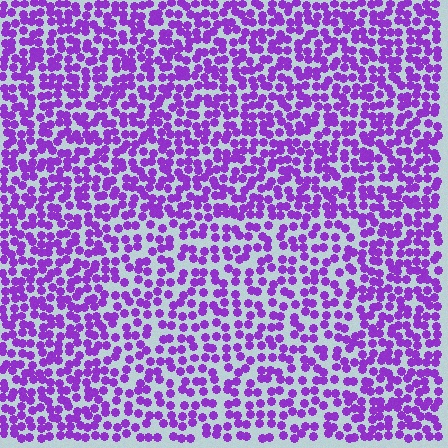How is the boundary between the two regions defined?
The boundary is defined by a change in element density (approximately 1.4x ratio). All elements are the same color, size, and shape.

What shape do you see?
I see a rectangle.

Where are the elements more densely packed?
The elements are more densely packed outside the rectangle boundary.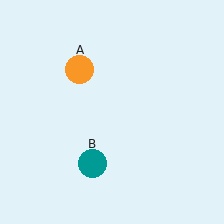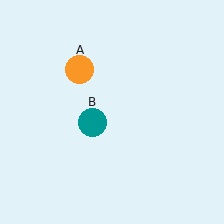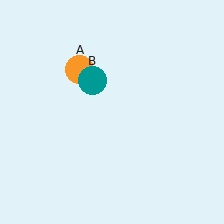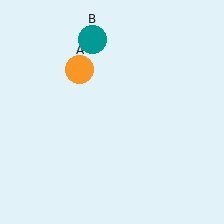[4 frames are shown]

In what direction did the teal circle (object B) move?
The teal circle (object B) moved up.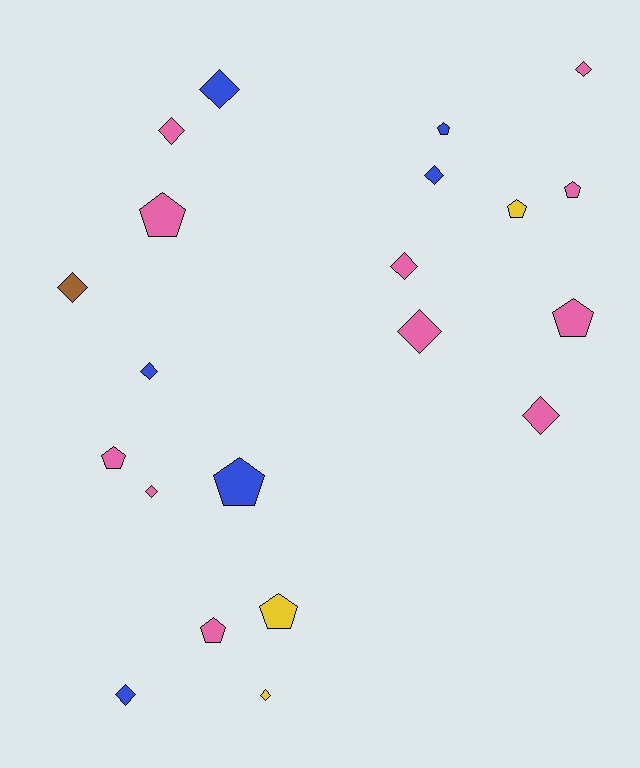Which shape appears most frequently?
Diamond, with 12 objects.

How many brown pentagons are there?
There are no brown pentagons.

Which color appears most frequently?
Pink, with 11 objects.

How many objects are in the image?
There are 21 objects.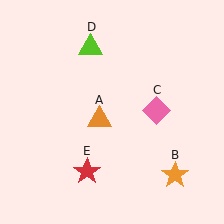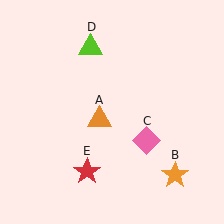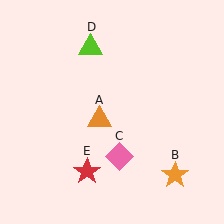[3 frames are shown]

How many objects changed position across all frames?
1 object changed position: pink diamond (object C).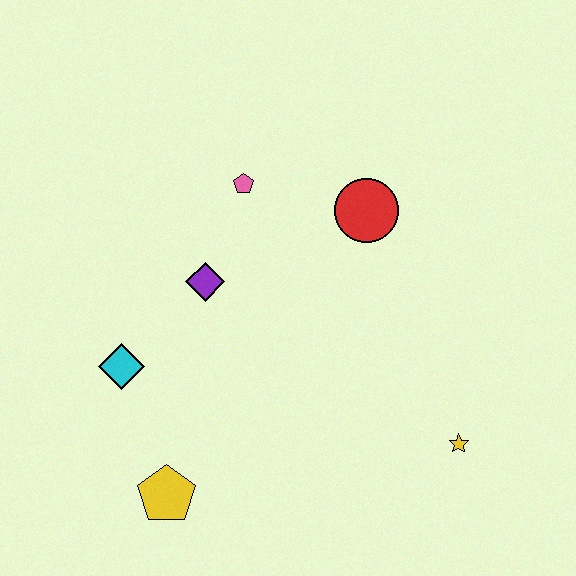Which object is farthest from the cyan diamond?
The yellow star is farthest from the cyan diamond.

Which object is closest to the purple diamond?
The pink pentagon is closest to the purple diamond.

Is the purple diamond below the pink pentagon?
Yes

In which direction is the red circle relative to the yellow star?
The red circle is above the yellow star.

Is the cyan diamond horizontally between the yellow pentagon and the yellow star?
No